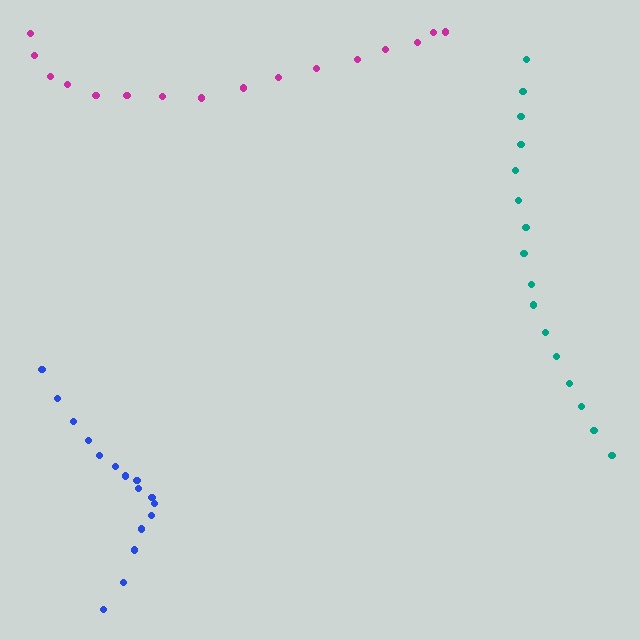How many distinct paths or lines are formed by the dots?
There are 3 distinct paths.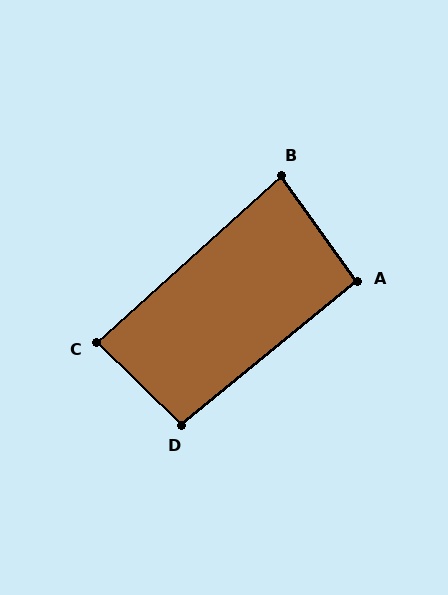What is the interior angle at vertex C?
Approximately 87 degrees (approximately right).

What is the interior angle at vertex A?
Approximately 93 degrees (approximately right).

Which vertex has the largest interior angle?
D, at approximately 96 degrees.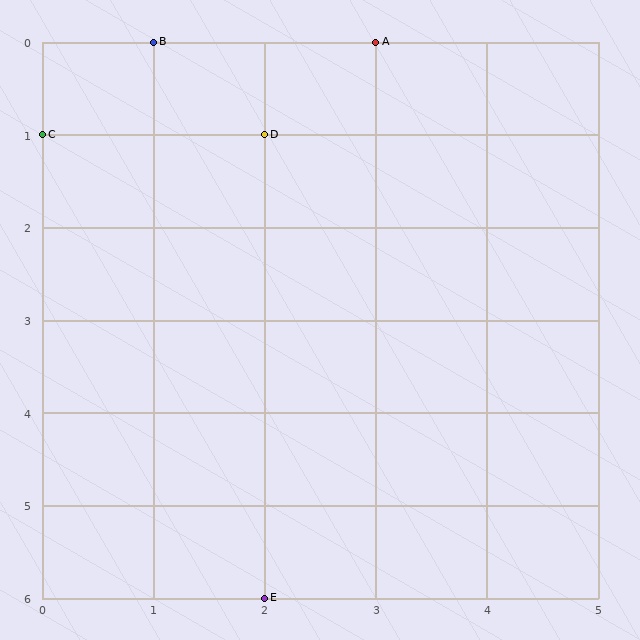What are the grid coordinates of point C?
Point C is at grid coordinates (0, 1).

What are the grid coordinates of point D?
Point D is at grid coordinates (2, 1).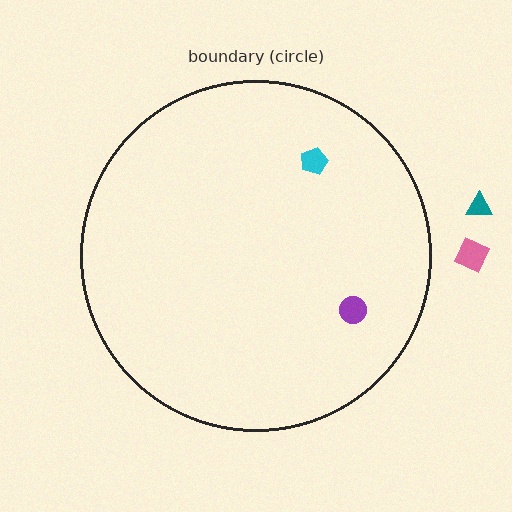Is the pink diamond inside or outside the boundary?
Outside.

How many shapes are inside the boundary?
2 inside, 2 outside.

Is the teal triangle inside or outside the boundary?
Outside.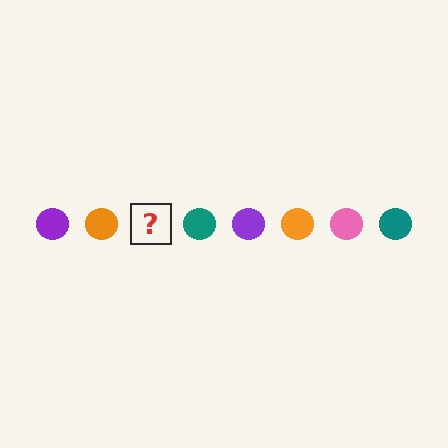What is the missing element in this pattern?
The missing element is a pink circle.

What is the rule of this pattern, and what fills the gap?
The rule is that the pattern cycles through purple, orange, pink, teal circles. The gap should be filled with a pink circle.